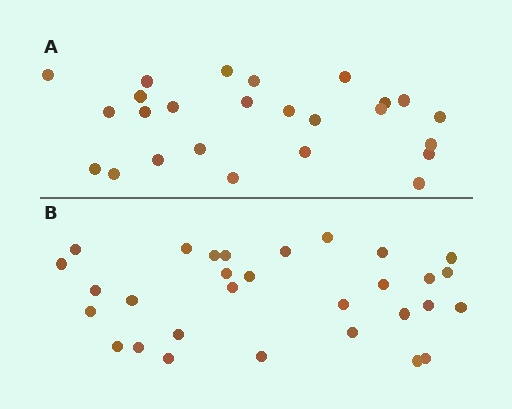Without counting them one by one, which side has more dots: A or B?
Region B (the bottom region) has more dots.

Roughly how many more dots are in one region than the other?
Region B has about 5 more dots than region A.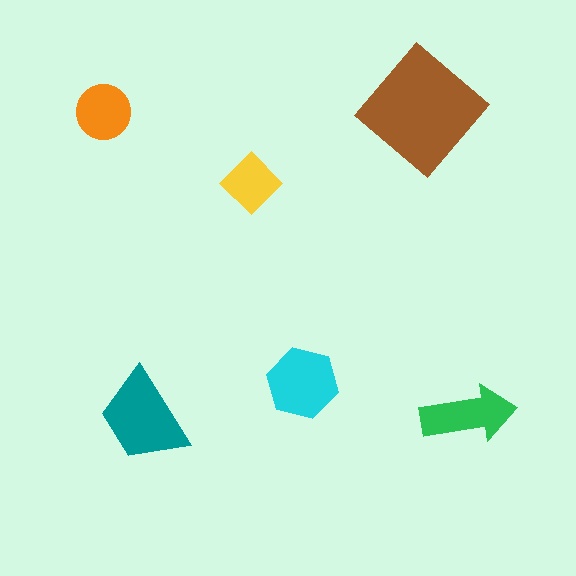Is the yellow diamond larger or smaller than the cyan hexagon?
Smaller.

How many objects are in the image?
There are 6 objects in the image.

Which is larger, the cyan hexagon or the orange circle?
The cyan hexagon.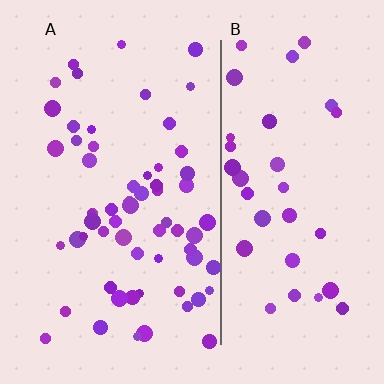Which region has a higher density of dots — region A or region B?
A (the left).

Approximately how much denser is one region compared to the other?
Approximately 1.7× — region A over region B.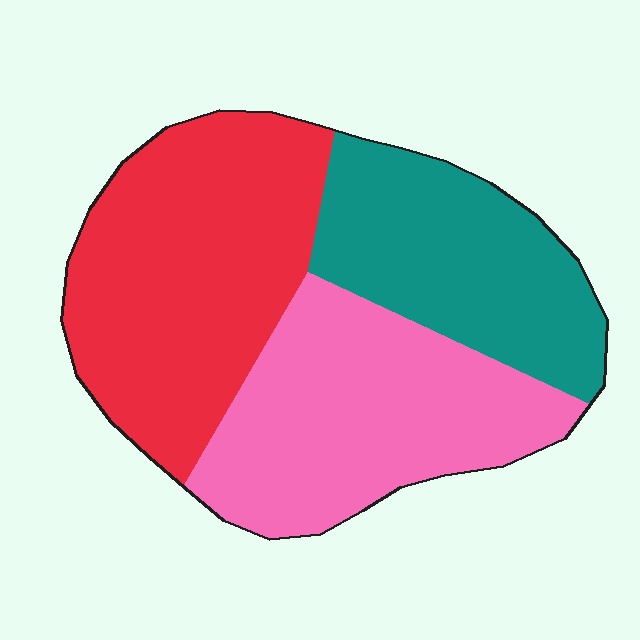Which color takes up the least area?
Teal, at roughly 25%.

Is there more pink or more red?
Red.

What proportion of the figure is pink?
Pink takes up between a third and a half of the figure.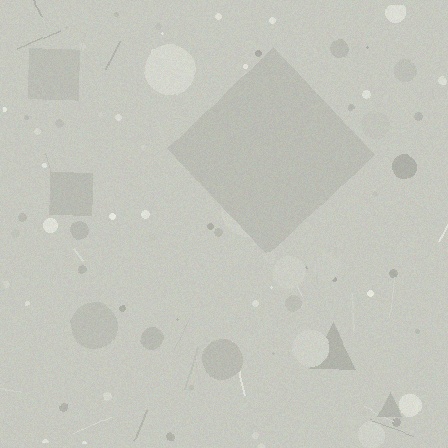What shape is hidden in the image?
A diamond is hidden in the image.